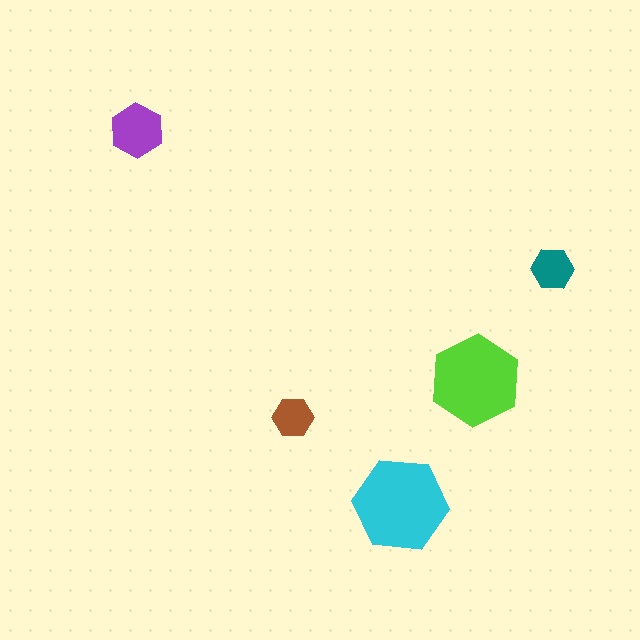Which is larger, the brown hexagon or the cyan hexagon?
The cyan one.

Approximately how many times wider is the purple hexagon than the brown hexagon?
About 1.5 times wider.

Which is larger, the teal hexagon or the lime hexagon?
The lime one.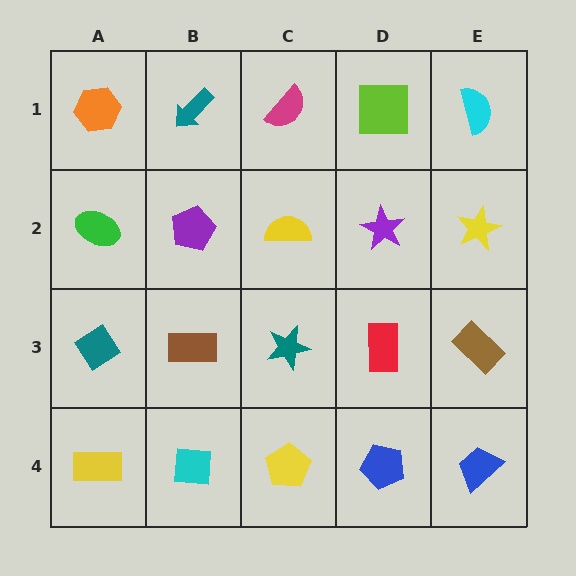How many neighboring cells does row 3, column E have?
3.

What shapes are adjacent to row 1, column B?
A purple pentagon (row 2, column B), an orange hexagon (row 1, column A), a magenta semicircle (row 1, column C).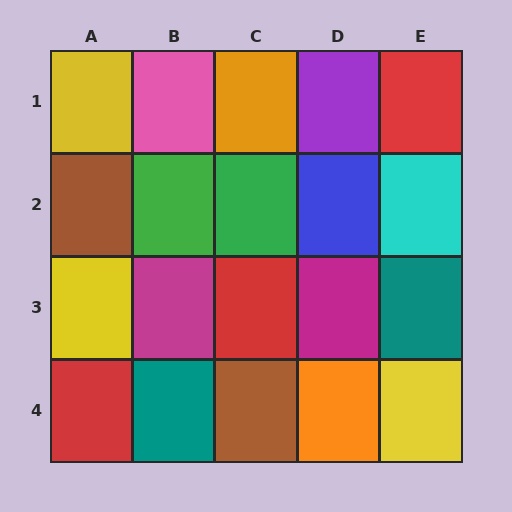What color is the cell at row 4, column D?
Orange.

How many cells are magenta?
2 cells are magenta.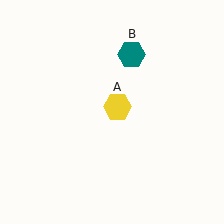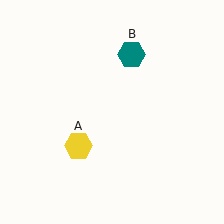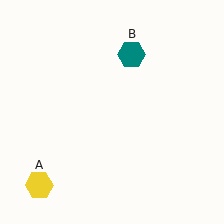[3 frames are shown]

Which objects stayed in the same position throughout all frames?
Teal hexagon (object B) remained stationary.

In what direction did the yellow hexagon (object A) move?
The yellow hexagon (object A) moved down and to the left.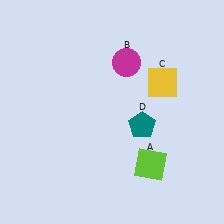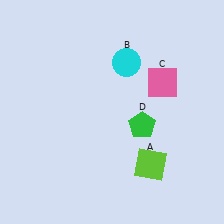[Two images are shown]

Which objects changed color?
B changed from magenta to cyan. C changed from yellow to pink. D changed from teal to green.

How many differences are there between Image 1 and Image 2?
There are 3 differences between the two images.